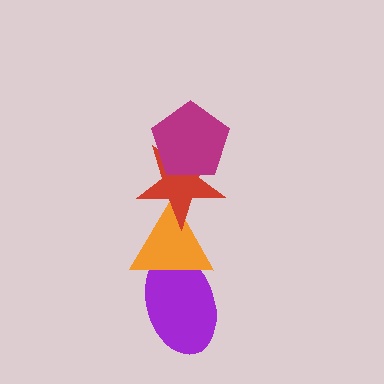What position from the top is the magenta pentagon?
The magenta pentagon is 1st from the top.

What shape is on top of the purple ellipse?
The orange triangle is on top of the purple ellipse.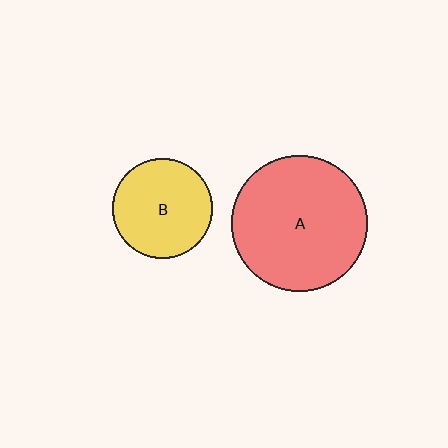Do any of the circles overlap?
No, none of the circles overlap.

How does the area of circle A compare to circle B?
Approximately 1.8 times.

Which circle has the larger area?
Circle A (red).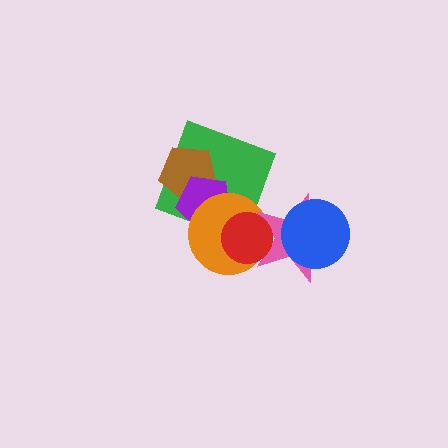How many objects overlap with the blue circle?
1 object overlaps with the blue circle.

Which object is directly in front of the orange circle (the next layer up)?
The pink star is directly in front of the orange circle.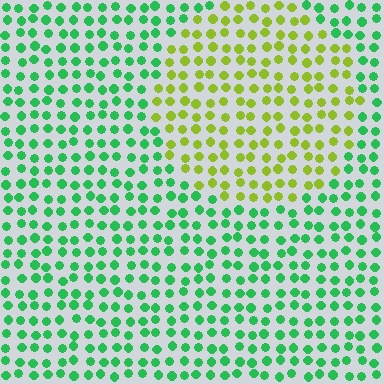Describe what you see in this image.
The image is filled with small green elements in a uniform arrangement. A circle-shaped region is visible where the elements are tinted to a slightly different hue, forming a subtle color boundary.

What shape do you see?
I see a circle.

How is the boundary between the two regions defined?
The boundary is defined purely by a slight shift in hue (about 58 degrees). Spacing, size, and orientation are identical on both sides.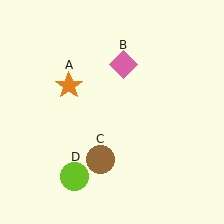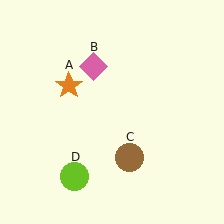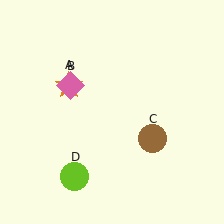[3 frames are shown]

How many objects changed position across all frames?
2 objects changed position: pink diamond (object B), brown circle (object C).